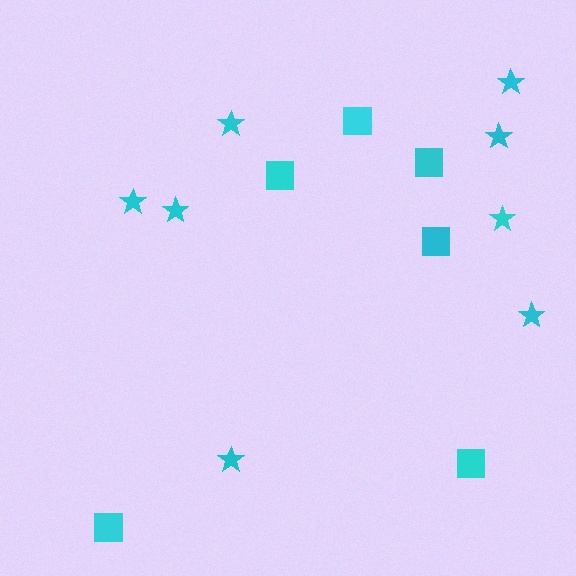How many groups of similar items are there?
There are 2 groups: one group of stars (8) and one group of squares (6).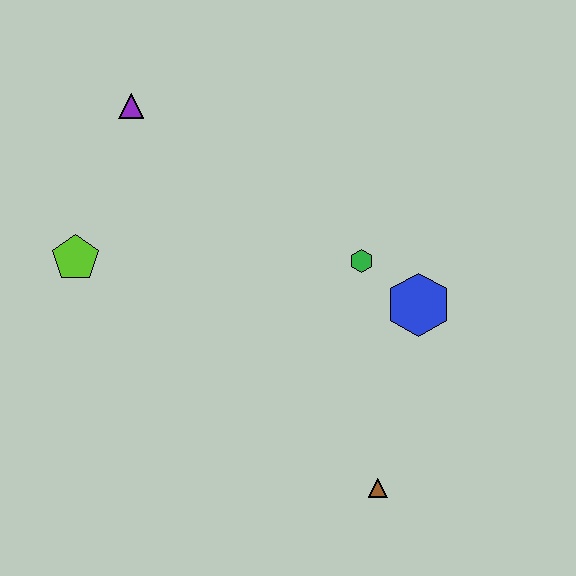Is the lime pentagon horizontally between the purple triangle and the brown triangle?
No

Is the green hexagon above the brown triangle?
Yes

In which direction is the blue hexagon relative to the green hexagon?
The blue hexagon is to the right of the green hexagon.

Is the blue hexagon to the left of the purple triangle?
No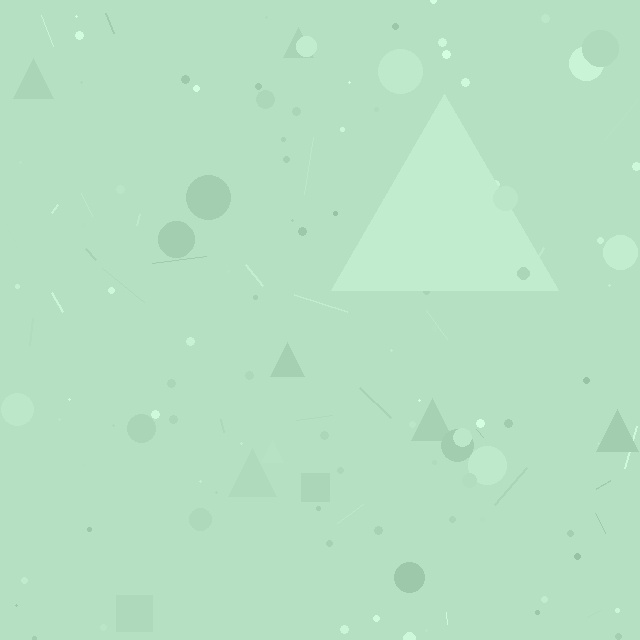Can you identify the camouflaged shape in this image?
The camouflaged shape is a triangle.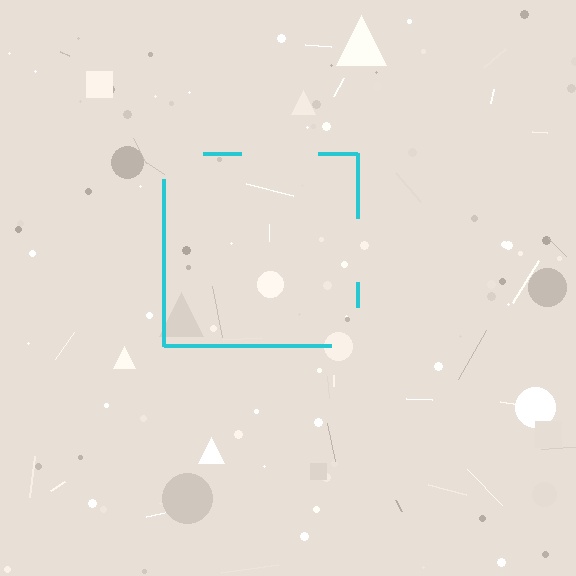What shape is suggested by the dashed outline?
The dashed outline suggests a square.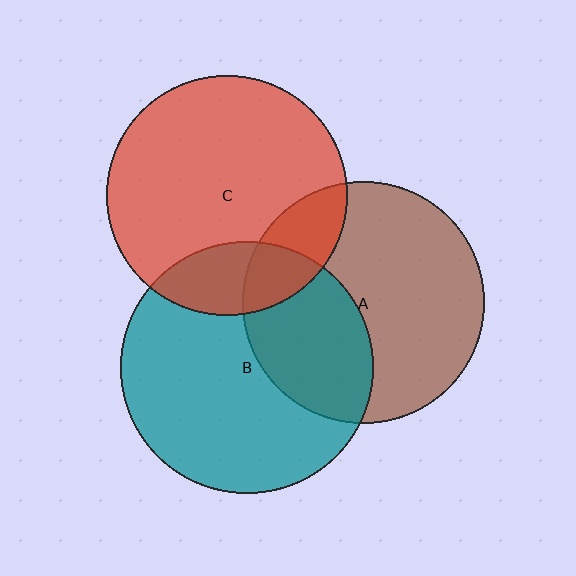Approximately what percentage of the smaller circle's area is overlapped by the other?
Approximately 15%.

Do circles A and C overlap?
Yes.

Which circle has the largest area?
Circle B (teal).